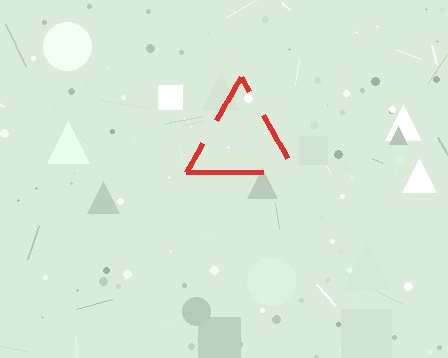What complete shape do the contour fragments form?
The contour fragments form a triangle.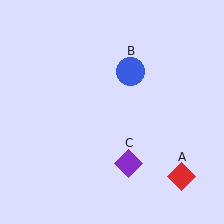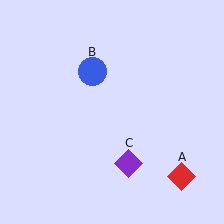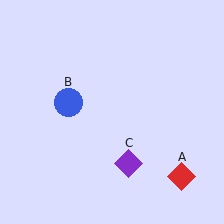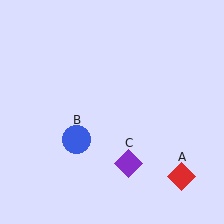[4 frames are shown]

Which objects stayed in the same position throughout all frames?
Red diamond (object A) and purple diamond (object C) remained stationary.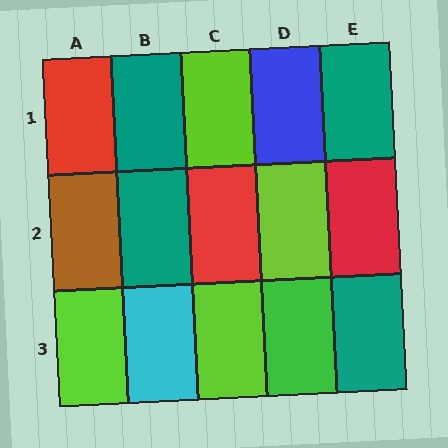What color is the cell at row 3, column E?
Teal.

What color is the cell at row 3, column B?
Cyan.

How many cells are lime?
4 cells are lime.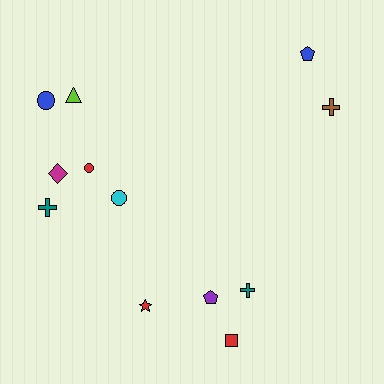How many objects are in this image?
There are 12 objects.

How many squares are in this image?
There is 1 square.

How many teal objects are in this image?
There are 2 teal objects.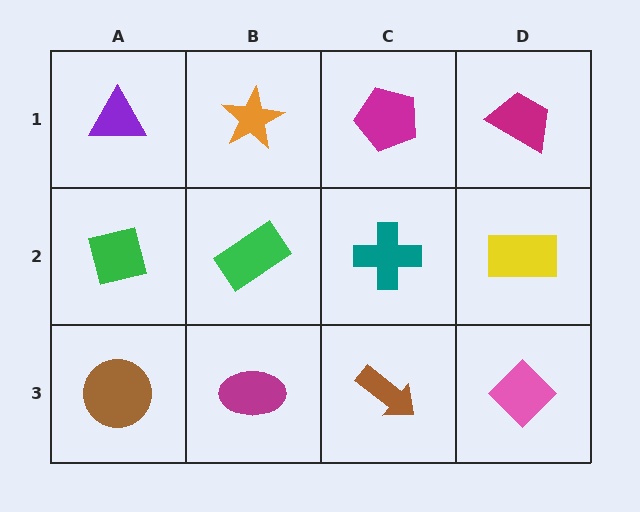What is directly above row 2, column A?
A purple triangle.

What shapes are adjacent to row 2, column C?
A magenta pentagon (row 1, column C), a brown arrow (row 3, column C), a green rectangle (row 2, column B), a yellow rectangle (row 2, column D).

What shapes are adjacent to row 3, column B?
A green rectangle (row 2, column B), a brown circle (row 3, column A), a brown arrow (row 3, column C).